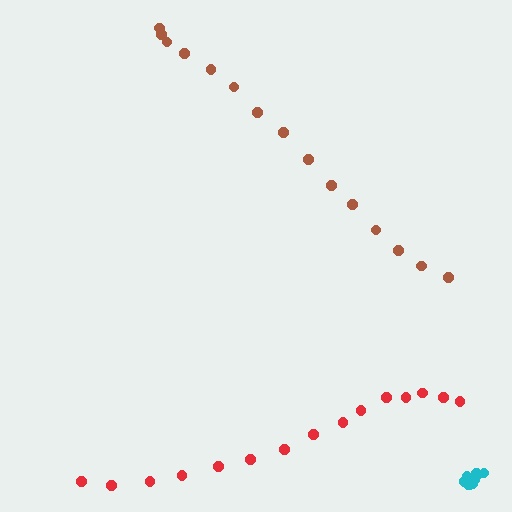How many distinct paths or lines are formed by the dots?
There are 3 distinct paths.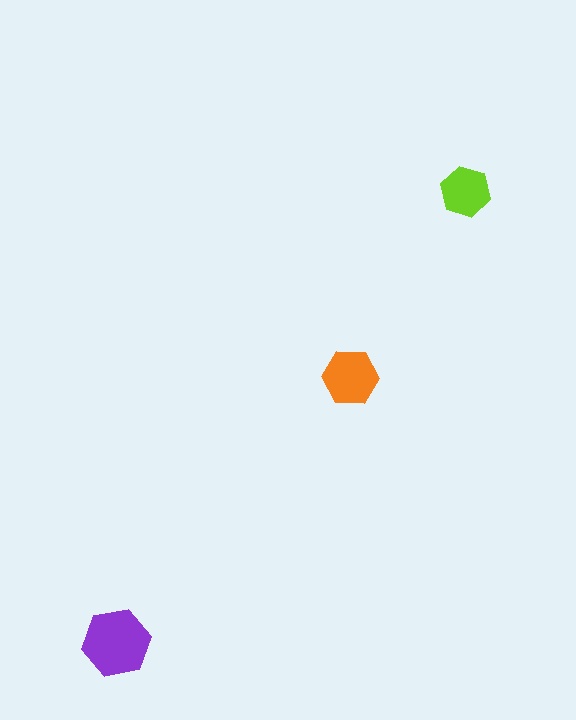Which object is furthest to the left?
The purple hexagon is leftmost.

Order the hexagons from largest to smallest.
the purple one, the orange one, the lime one.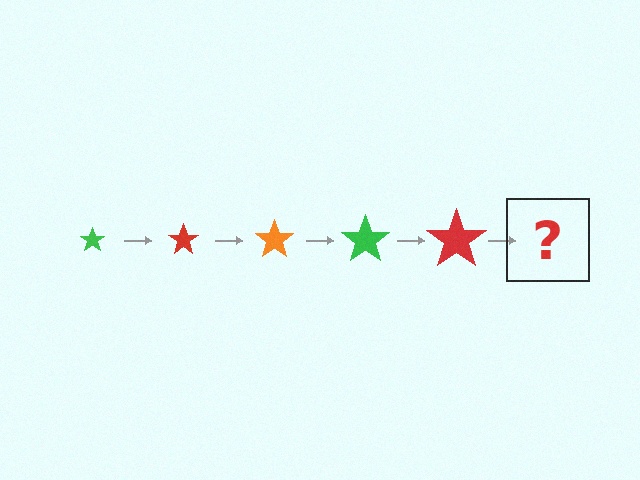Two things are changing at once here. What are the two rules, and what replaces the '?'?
The two rules are that the star grows larger each step and the color cycles through green, red, and orange. The '?' should be an orange star, larger than the previous one.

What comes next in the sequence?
The next element should be an orange star, larger than the previous one.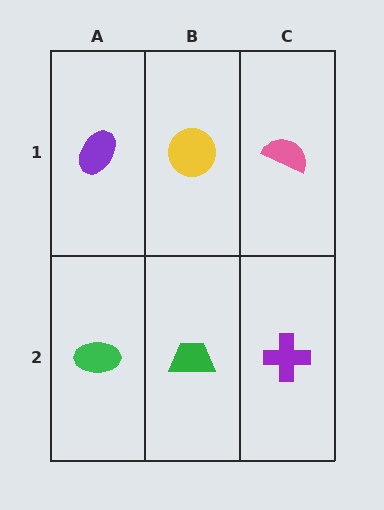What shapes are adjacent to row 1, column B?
A green trapezoid (row 2, column B), a purple ellipse (row 1, column A), a pink semicircle (row 1, column C).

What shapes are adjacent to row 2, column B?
A yellow circle (row 1, column B), a green ellipse (row 2, column A), a purple cross (row 2, column C).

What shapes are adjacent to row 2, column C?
A pink semicircle (row 1, column C), a green trapezoid (row 2, column B).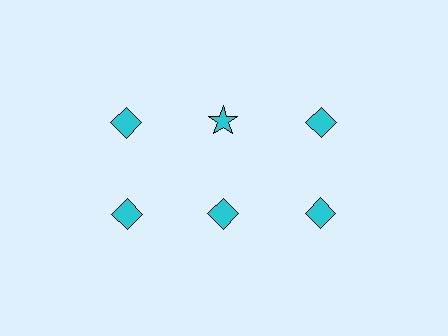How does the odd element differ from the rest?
It has a different shape: star instead of diamond.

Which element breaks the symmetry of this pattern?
The cyan star in the top row, second from left column breaks the symmetry. All other shapes are cyan diamonds.